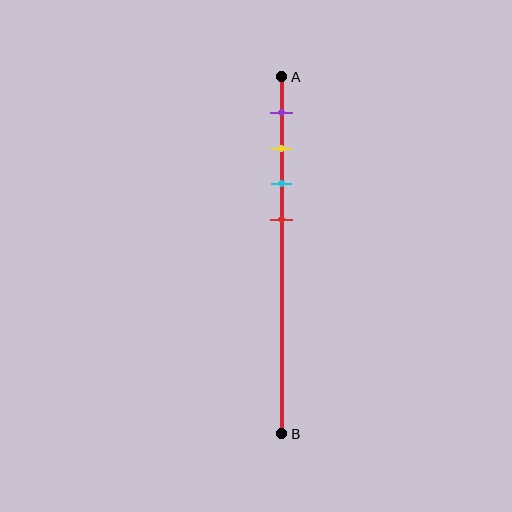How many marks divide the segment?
There are 4 marks dividing the segment.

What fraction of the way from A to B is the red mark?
The red mark is approximately 40% (0.4) of the way from A to B.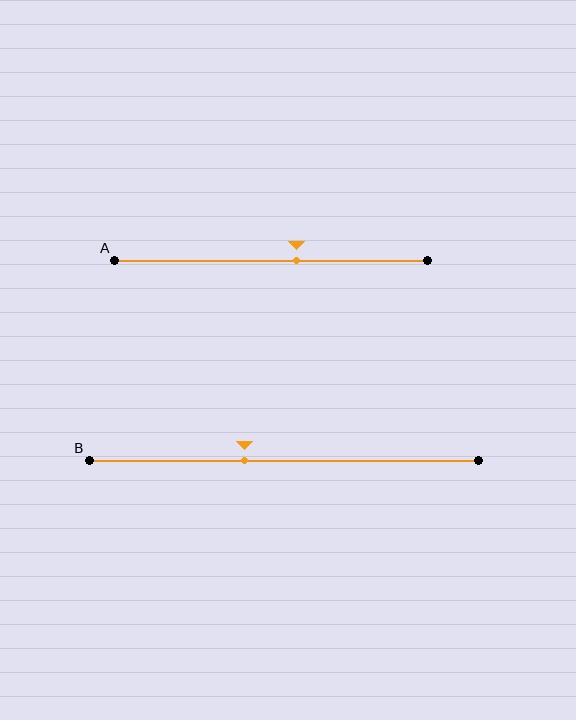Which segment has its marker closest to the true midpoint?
Segment A has its marker closest to the true midpoint.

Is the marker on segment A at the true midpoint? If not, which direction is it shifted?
No, the marker on segment A is shifted to the right by about 8% of the segment length.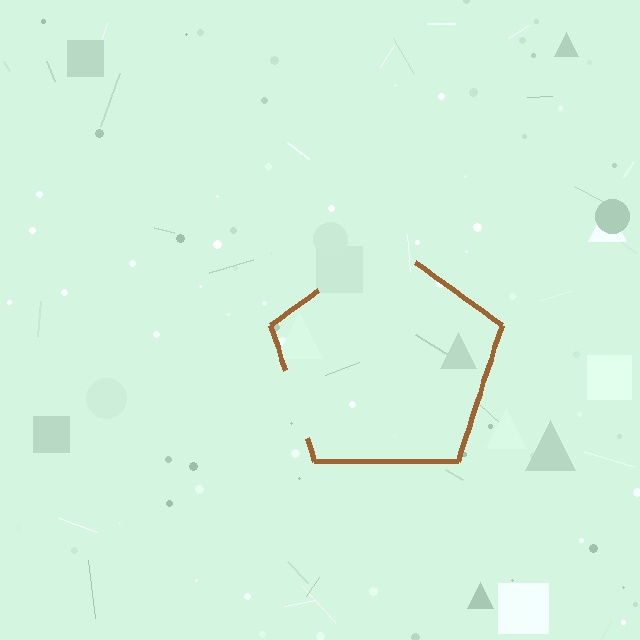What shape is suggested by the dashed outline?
The dashed outline suggests a pentagon.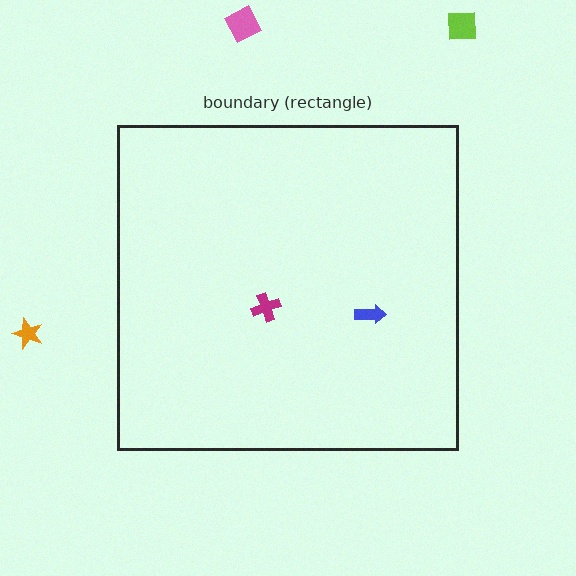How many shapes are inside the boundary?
2 inside, 3 outside.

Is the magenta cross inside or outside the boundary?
Inside.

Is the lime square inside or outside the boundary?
Outside.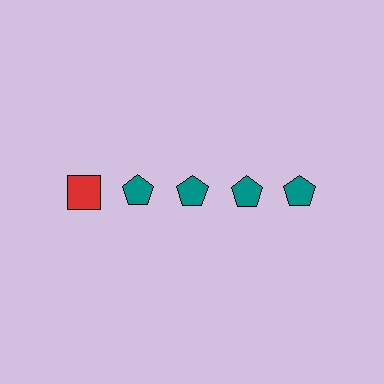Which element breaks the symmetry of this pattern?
The red square in the top row, leftmost column breaks the symmetry. All other shapes are teal pentagons.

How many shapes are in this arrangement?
There are 5 shapes arranged in a grid pattern.